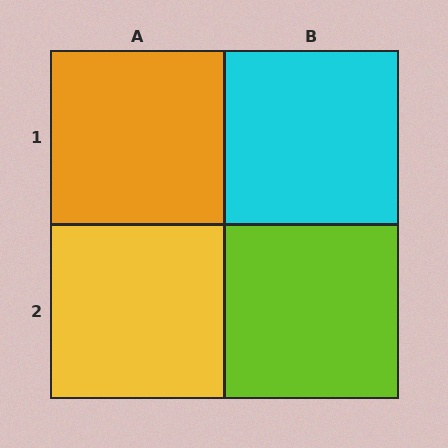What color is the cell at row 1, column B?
Cyan.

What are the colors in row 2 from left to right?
Yellow, lime.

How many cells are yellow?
1 cell is yellow.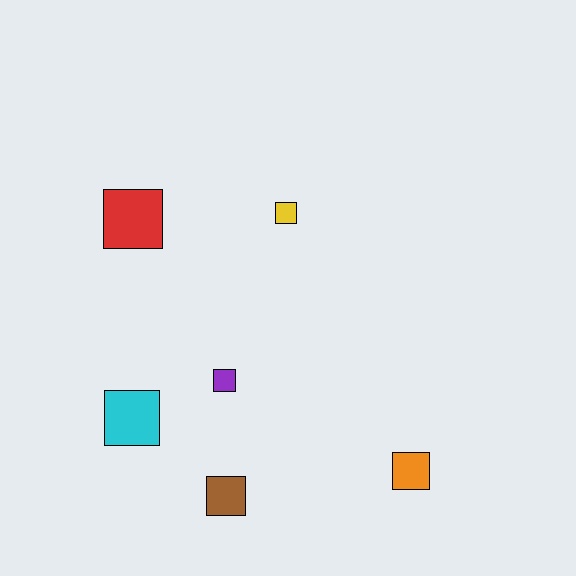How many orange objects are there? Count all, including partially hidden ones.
There is 1 orange object.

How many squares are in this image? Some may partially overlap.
There are 6 squares.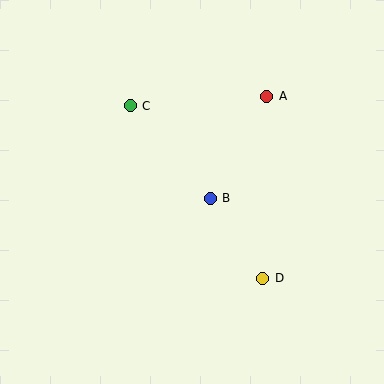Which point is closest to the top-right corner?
Point A is closest to the top-right corner.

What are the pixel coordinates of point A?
Point A is at (267, 96).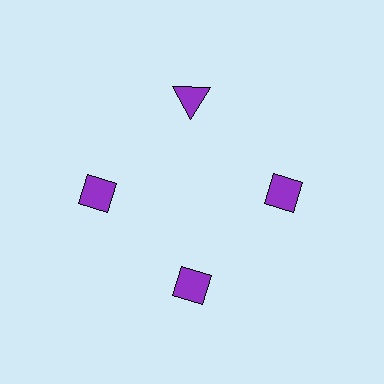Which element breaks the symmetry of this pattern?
The purple triangle at roughly the 12 o'clock position breaks the symmetry. All other shapes are purple diamonds.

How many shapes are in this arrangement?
There are 4 shapes arranged in a ring pattern.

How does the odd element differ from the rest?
It has a different shape: triangle instead of diamond.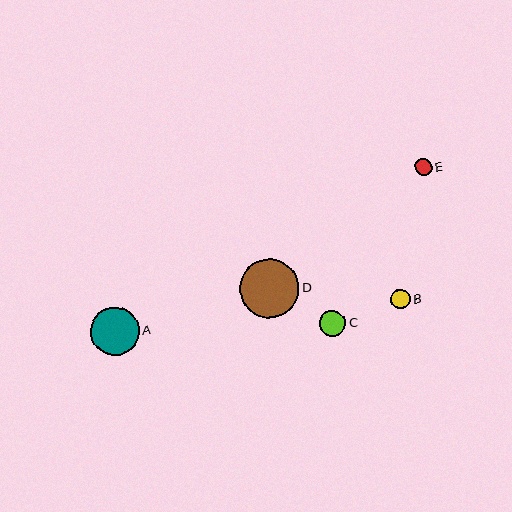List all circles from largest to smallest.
From largest to smallest: D, A, C, B, E.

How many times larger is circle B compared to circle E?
Circle B is approximately 1.2 times the size of circle E.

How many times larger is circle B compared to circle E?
Circle B is approximately 1.2 times the size of circle E.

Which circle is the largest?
Circle D is the largest with a size of approximately 59 pixels.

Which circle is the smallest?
Circle E is the smallest with a size of approximately 16 pixels.